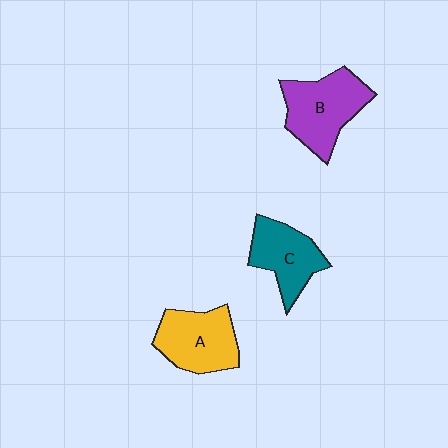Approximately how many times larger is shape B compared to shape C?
Approximately 1.3 times.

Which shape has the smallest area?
Shape C (teal).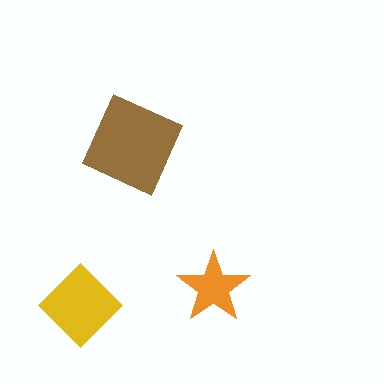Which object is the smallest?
The orange star.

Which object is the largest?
The brown square.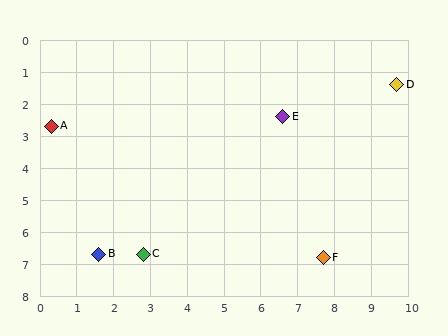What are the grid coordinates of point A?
Point A is at approximately (0.3, 2.7).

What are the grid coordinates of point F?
Point F is at approximately (7.7, 6.8).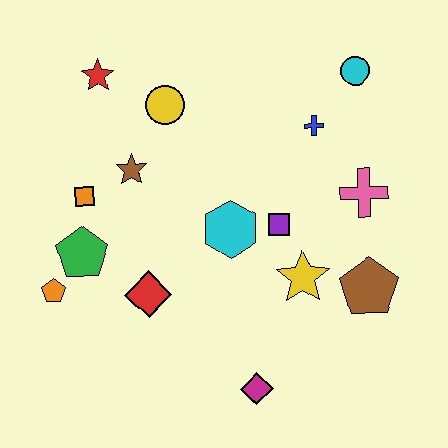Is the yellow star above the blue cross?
No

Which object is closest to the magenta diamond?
The yellow star is closest to the magenta diamond.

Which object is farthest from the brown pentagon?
The red star is farthest from the brown pentagon.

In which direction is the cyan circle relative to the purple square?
The cyan circle is above the purple square.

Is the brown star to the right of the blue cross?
No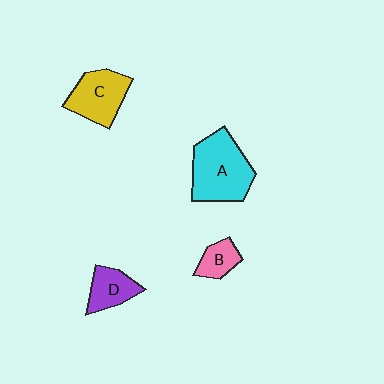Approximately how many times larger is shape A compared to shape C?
Approximately 1.4 times.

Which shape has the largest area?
Shape A (cyan).